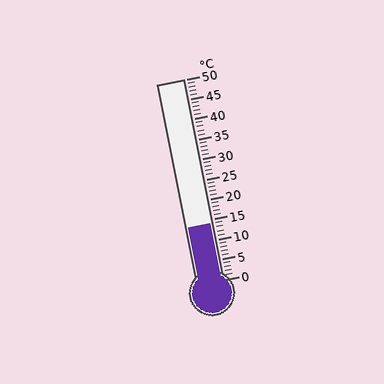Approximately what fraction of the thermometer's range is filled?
The thermometer is filled to approximately 30% of its range.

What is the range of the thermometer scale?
The thermometer scale ranges from 0°C to 50°C.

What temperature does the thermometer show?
The thermometer shows approximately 14°C.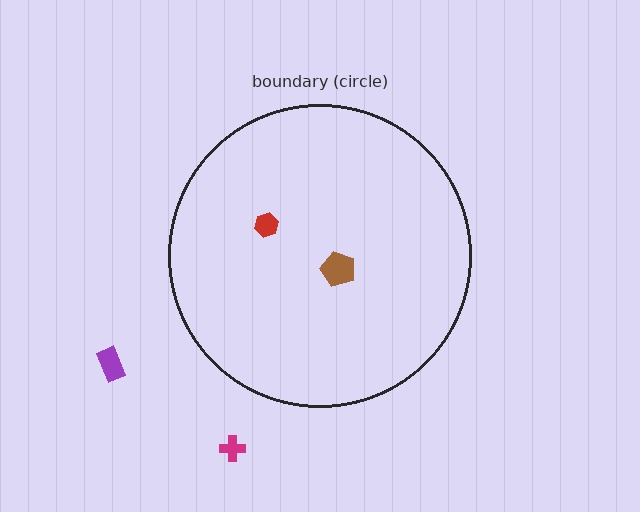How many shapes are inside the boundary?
2 inside, 2 outside.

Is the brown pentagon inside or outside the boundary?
Inside.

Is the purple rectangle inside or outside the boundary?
Outside.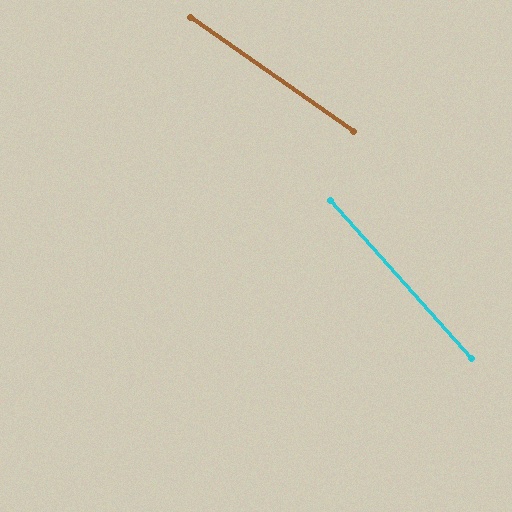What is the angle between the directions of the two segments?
Approximately 13 degrees.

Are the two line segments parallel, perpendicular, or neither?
Neither parallel nor perpendicular — they differ by about 13°.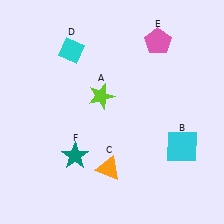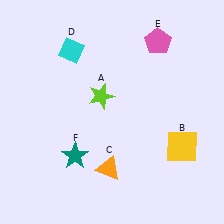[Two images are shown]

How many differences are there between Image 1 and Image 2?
There is 1 difference between the two images.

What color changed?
The square (B) changed from cyan in Image 1 to yellow in Image 2.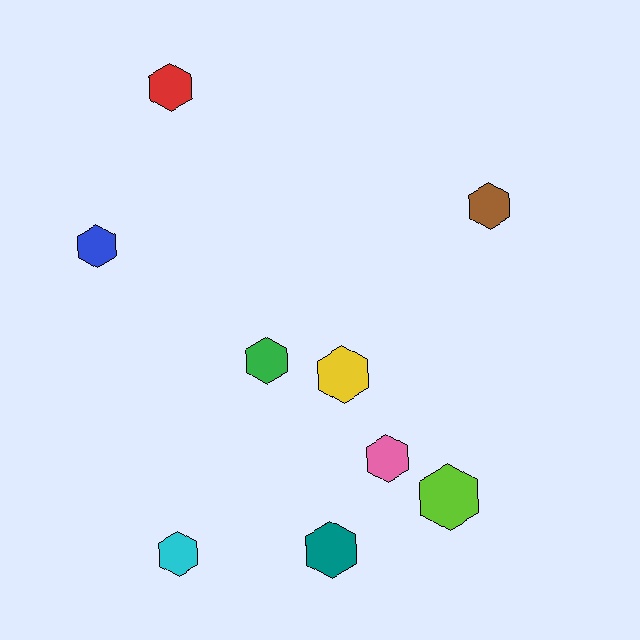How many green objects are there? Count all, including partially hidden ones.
There is 1 green object.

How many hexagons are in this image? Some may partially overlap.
There are 9 hexagons.